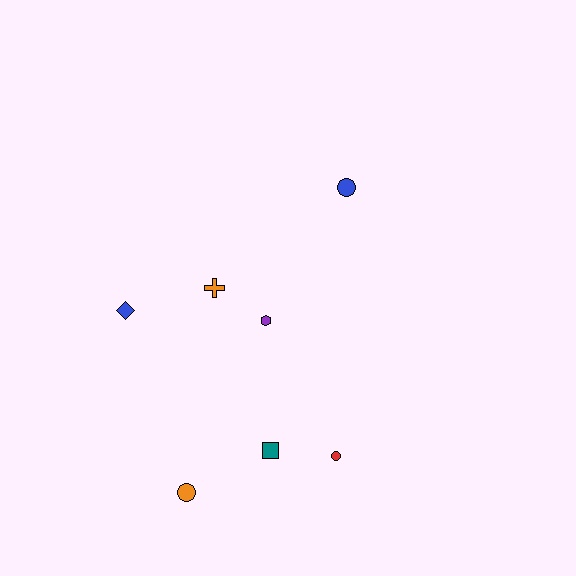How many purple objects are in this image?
There is 1 purple object.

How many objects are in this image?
There are 7 objects.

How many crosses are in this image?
There is 1 cross.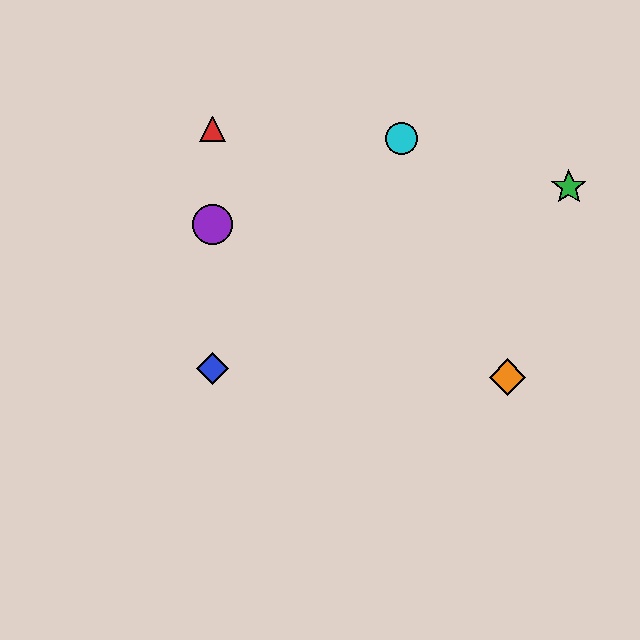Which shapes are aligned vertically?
The red triangle, the blue diamond, the yellow diamond, the purple circle are aligned vertically.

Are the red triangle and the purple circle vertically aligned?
Yes, both are at x≈212.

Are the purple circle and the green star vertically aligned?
No, the purple circle is at x≈212 and the green star is at x≈569.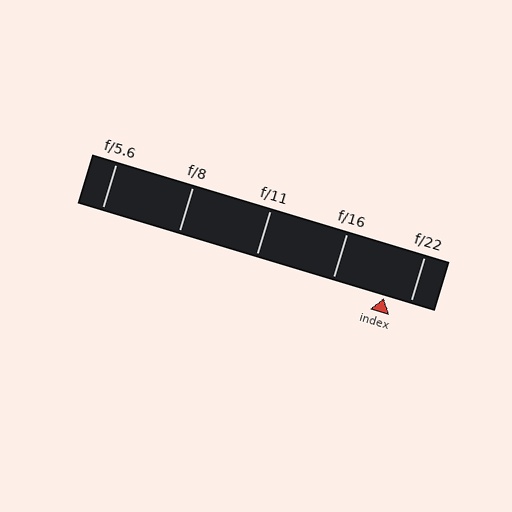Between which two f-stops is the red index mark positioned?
The index mark is between f/16 and f/22.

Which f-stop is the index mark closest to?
The index mark is closest to f/22.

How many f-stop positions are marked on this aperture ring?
There are 5 f-stop positions marked.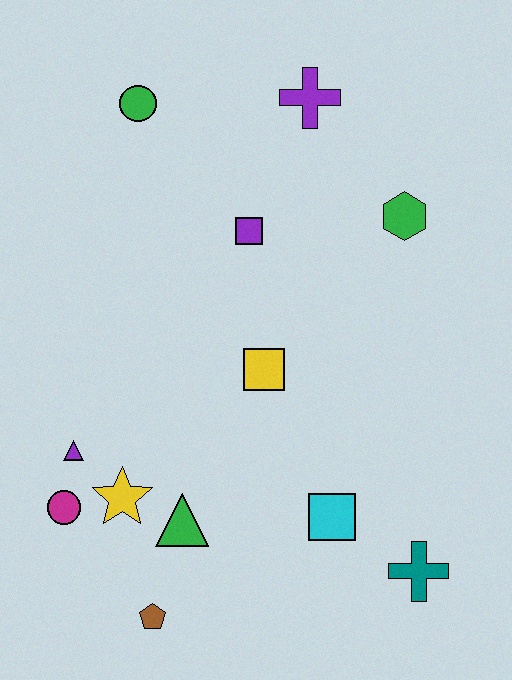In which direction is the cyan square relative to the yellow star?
The cyan square is to the right of the yellow star.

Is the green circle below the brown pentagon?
No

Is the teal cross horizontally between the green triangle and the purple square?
No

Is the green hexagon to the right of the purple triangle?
Yes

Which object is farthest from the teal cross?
The green circle is farthest from the teal cross.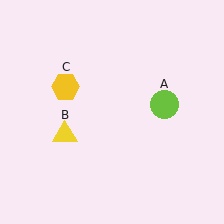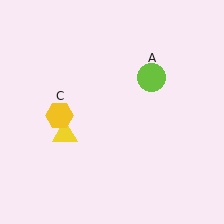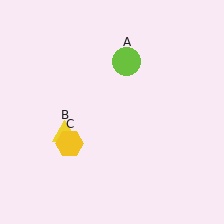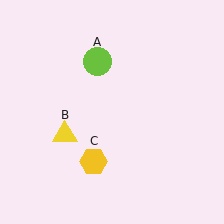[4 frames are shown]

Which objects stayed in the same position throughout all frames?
Yellow triangle (object B) remained stationary.